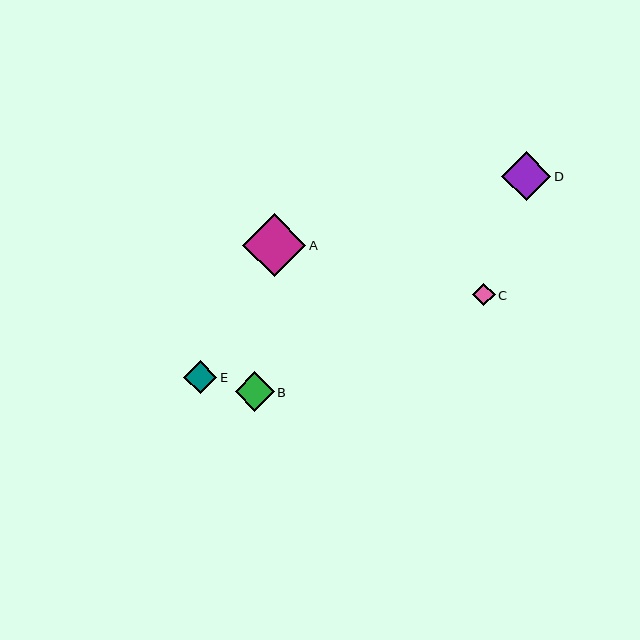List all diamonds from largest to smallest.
From largest to smallest: A, D, B, E, C.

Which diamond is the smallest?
Diamond C is the smallest with a size of approximately 22 pixels.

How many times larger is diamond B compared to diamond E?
Diamond B is approximately 1.2 times the size of diamond E.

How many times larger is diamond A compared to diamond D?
Diamond A is approximately 1.3 times the size of diamond D.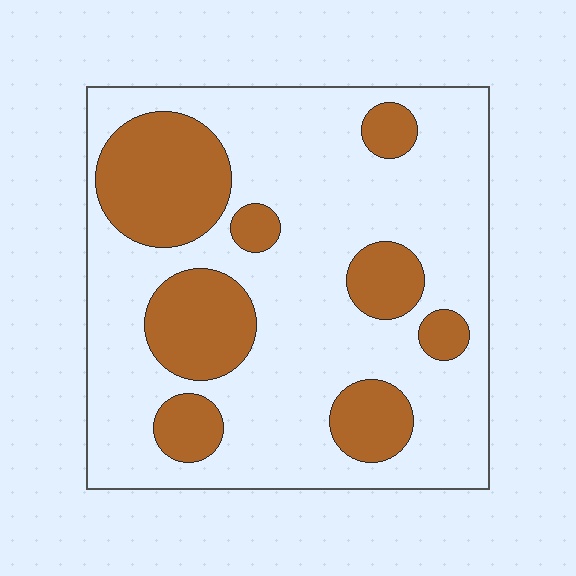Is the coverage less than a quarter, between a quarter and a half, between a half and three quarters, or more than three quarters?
Between a quarter and a half.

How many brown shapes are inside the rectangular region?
8.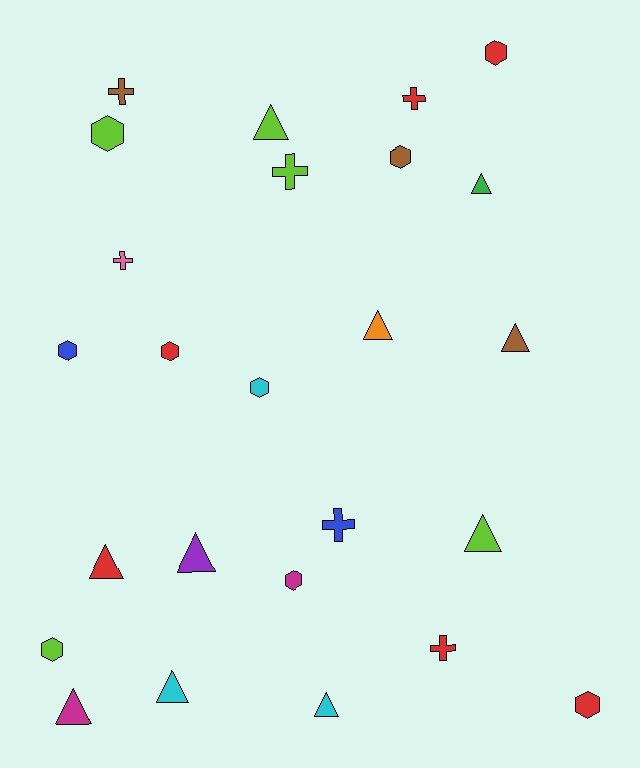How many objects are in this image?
There are 25 objects.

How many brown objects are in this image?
There are 3 brown objects.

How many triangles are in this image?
There are 10 triangles.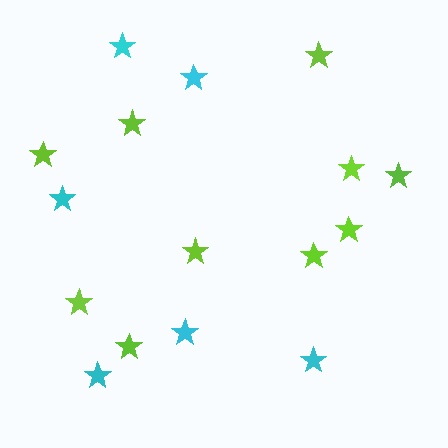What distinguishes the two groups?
There are 2 groups: one group of cyan stars (6) and one group of lime stars (10).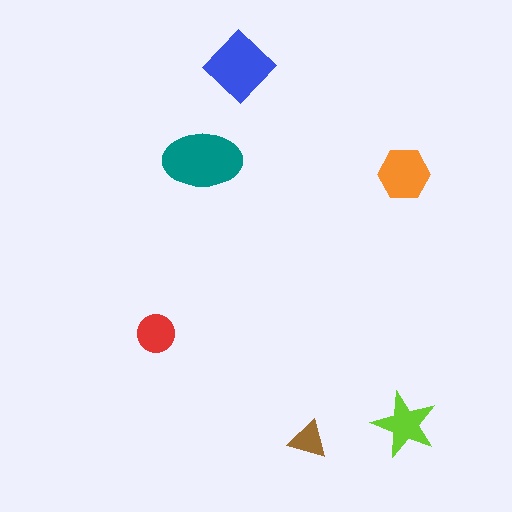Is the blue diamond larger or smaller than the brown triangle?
Larger.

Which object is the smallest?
The brown triangle.